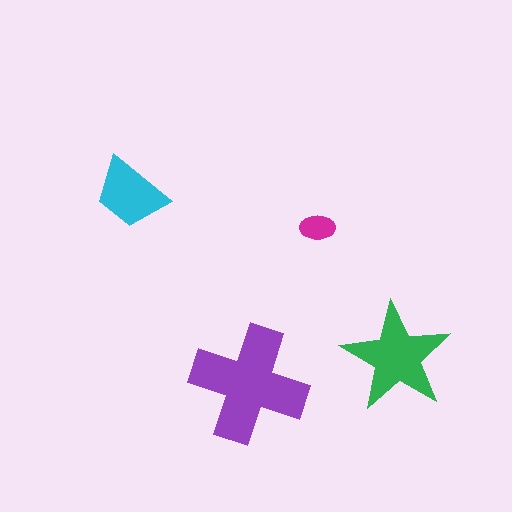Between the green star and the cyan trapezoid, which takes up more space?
The green star.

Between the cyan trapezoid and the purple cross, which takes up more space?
The purple cross.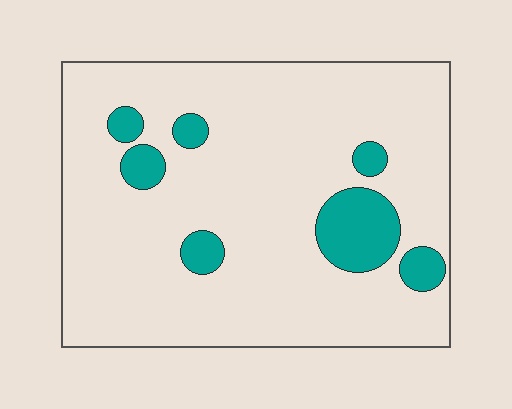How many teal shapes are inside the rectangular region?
7.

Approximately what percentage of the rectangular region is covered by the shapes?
Approximately 10%.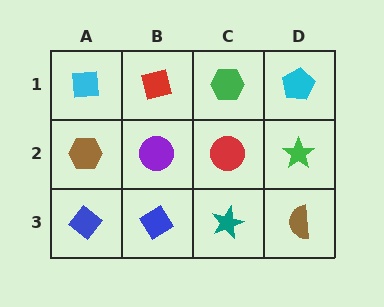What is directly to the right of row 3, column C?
A brown semicircle.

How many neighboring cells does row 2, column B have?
4.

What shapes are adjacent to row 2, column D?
A cyan pentagon (row 1, column D), a brown semicircle (row 3, column D), a red circle (row 2, column C).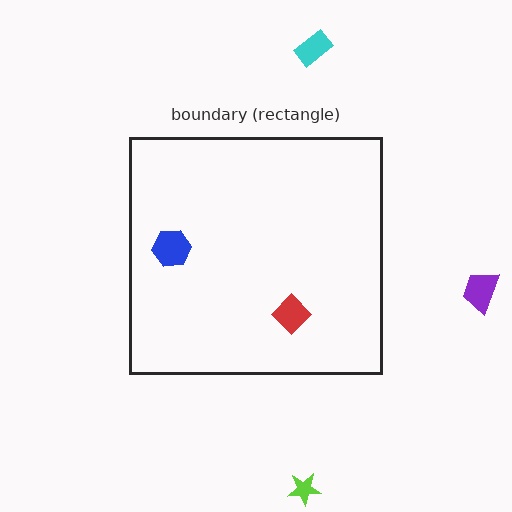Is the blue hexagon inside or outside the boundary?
Inside.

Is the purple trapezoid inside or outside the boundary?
Outside.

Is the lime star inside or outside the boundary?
Outside.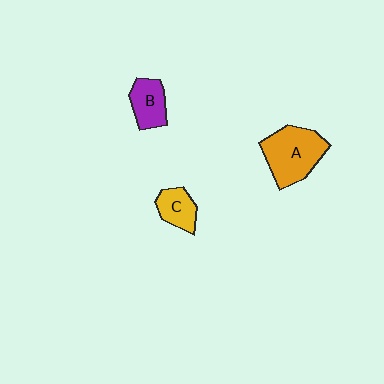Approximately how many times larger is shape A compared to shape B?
Approximately 1.8 times.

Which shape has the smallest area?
Shape C (yellow).